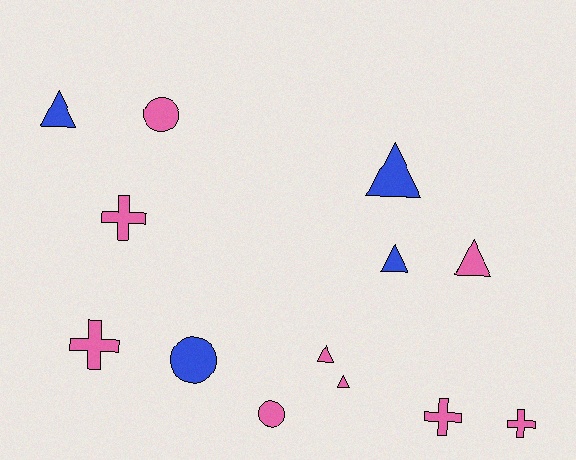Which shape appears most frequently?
Triangle, with 6 objects.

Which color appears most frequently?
Pink, with 9 objects.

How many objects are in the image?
There are 13 objects.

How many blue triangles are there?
There are 3 blue triangles.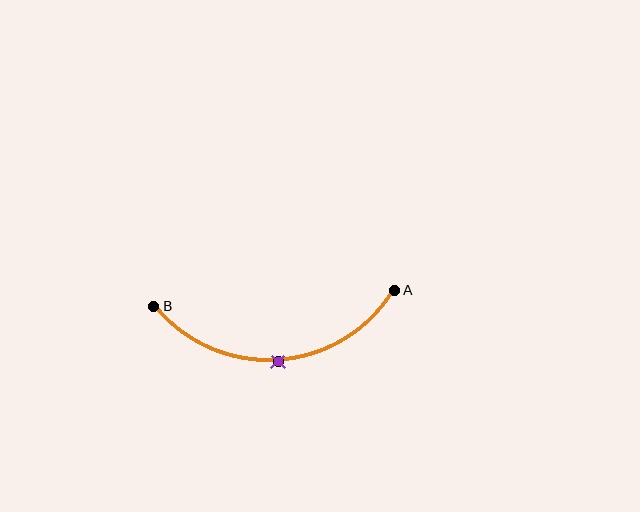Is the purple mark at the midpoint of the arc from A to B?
Yes. The purple mark lies on the arc at equal arc-length from both A and B — it is the arc midpoint.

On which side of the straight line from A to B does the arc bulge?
The arc bulges below the straight line connecting A and B.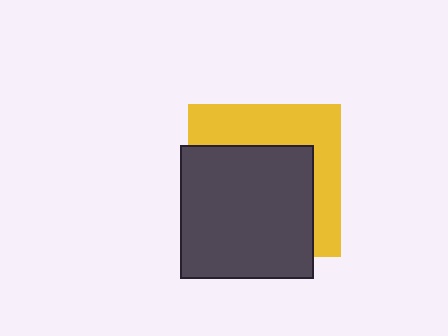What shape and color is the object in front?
The object in front is a dark gray square.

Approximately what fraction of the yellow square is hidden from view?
Roughly 60% of the yellow square is hidden behind the dark gray square.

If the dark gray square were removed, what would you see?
You would see the complete yellow square.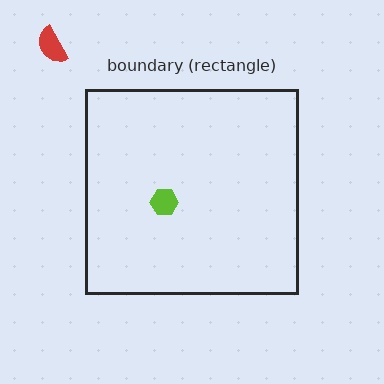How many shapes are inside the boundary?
1 inside, 1 outside.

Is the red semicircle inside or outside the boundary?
Outside.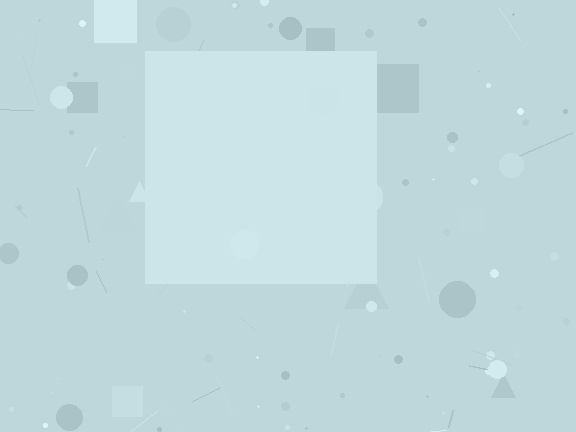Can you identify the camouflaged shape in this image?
The camouflaged shape is a square.